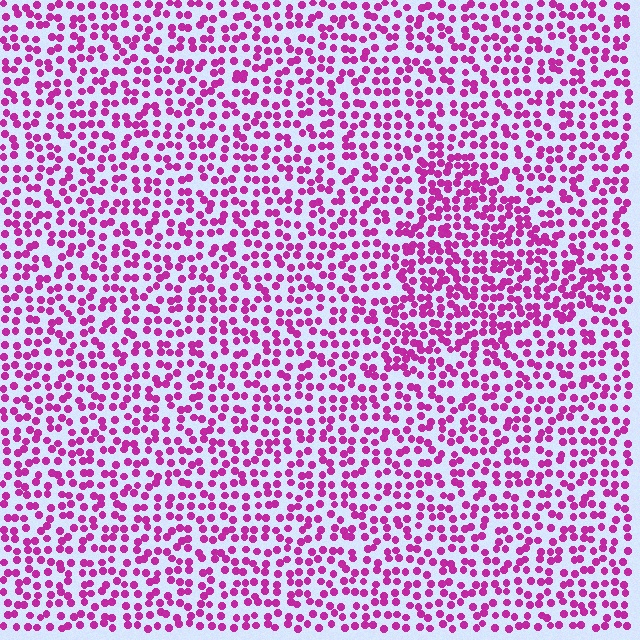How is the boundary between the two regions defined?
The boundary is defined by a change in element density (approximately 1.5x ratio). All elements are the same color, size, and shape.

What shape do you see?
I see a triangle.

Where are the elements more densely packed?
The elements are more densely packed inside the triangle boundary.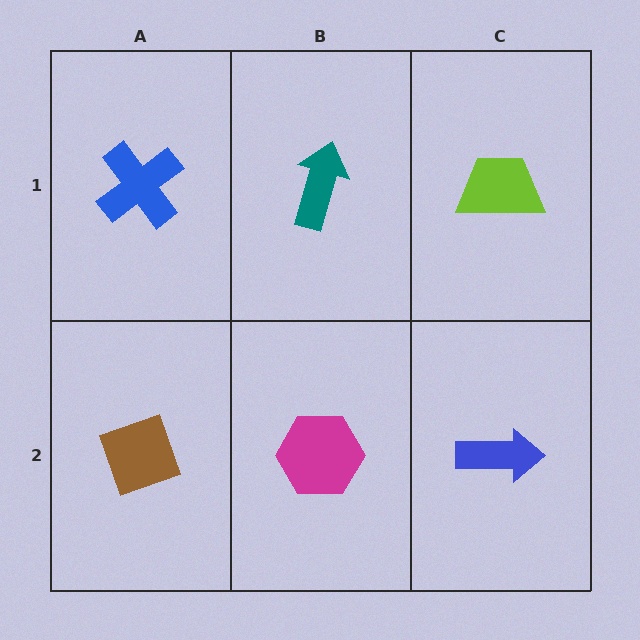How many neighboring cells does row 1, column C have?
2.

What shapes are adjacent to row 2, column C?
A lime trapezoid (row 1, column C), a magenta hexagon (row 2, column B).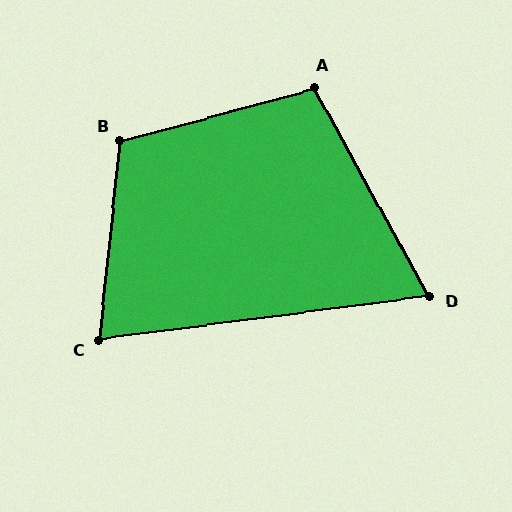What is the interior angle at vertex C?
Approximately 76 degrees (acute).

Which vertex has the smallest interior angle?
D, at approximately 69 degrees.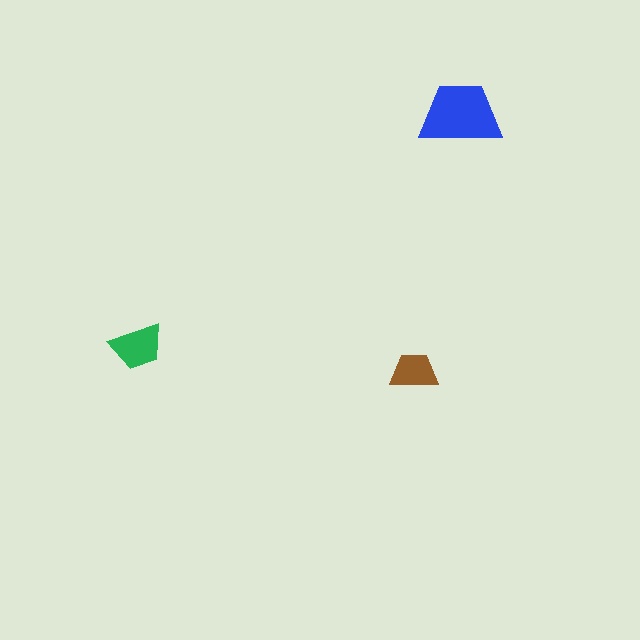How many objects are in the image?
There are 3 objects in the image.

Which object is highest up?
The blue trapezoid is topmost.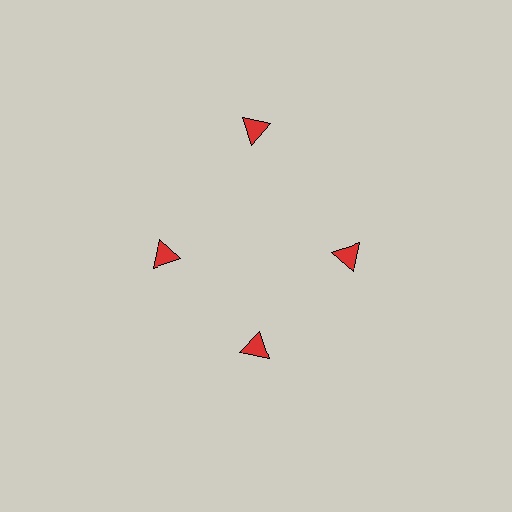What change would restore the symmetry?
The symmetry would be restored by moving it inward, back onto the ring so that all 4 triangles sit at equal angles and equal distance from the center.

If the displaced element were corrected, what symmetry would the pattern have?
It would have 4-fold rotational symmetry — the pattern would map onto itself every 90 degrees.